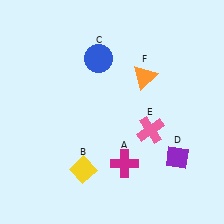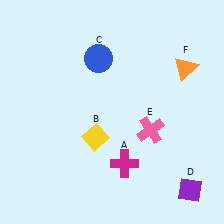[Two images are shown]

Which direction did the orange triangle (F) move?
The orange triangle (F) moved right.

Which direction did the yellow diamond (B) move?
The yellow diamond (B) moved up.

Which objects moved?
The objects that moved are: the yellow diamond (B), the purple diamond (D), the orange triangle (F).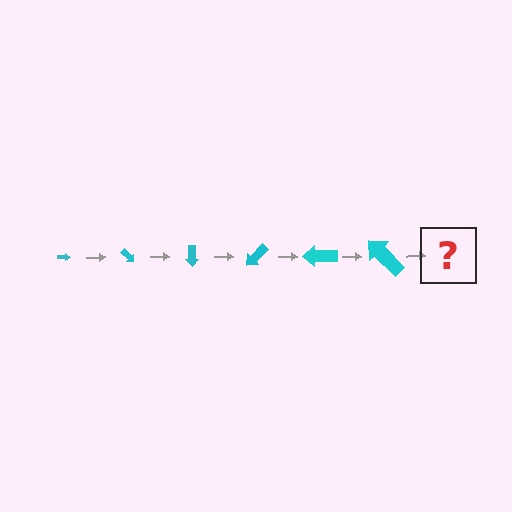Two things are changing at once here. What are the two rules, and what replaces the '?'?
The two rules are that the arrow grows larger each step and it rotates 45 degrees each step. The '?' should be an arrow, larger than the previous one and rotated 270 degrees from the start.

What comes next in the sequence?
The next element should be an arrow, larger than the previous one and rotated 270 degrees from the start.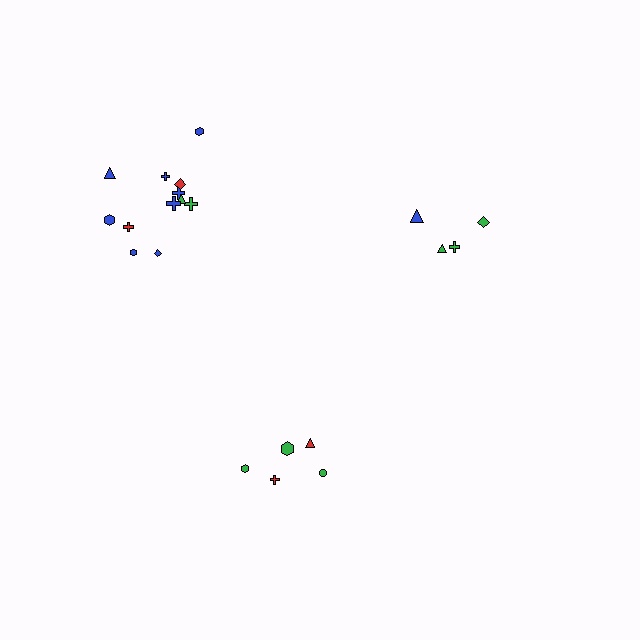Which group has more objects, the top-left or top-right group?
The top-left group.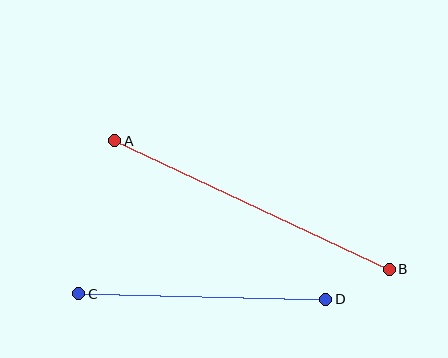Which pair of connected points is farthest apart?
Points A and B are farthest apart.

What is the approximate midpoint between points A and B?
The midpoint is at approximately (252, 205) pixels.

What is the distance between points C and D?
The distance is approximately 247 pixels.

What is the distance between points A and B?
The distance is approximately 303 pixels.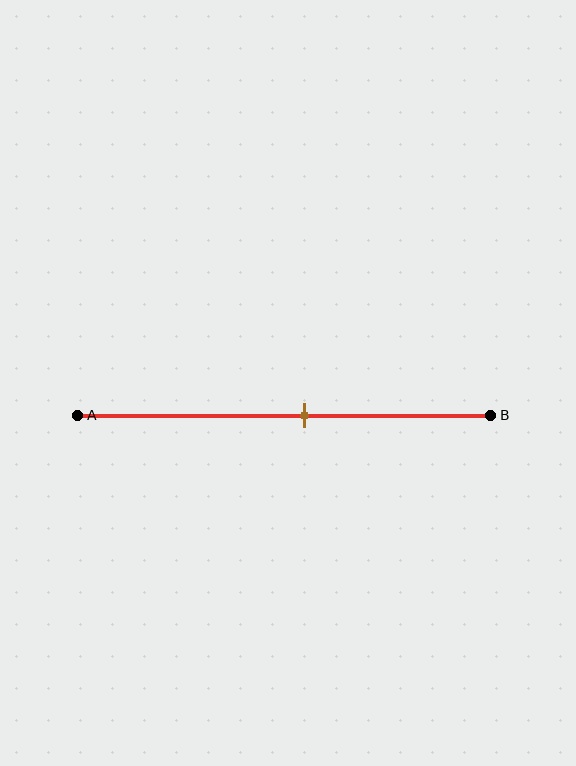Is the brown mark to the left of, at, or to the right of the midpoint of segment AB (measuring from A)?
The brown mark is to the right of the midpoint of segment AB.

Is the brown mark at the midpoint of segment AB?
No, the mark is at about 55% from A, not at the 50% midpoint.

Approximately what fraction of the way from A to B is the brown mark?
The brown mark is approximately 55% of the way from A to B.